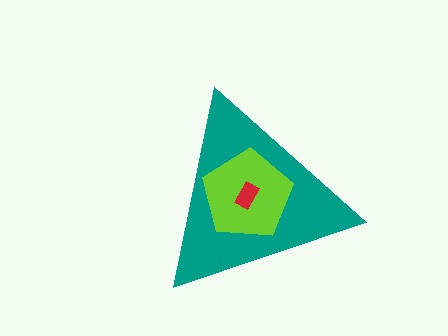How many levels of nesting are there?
3.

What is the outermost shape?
The teal triangle.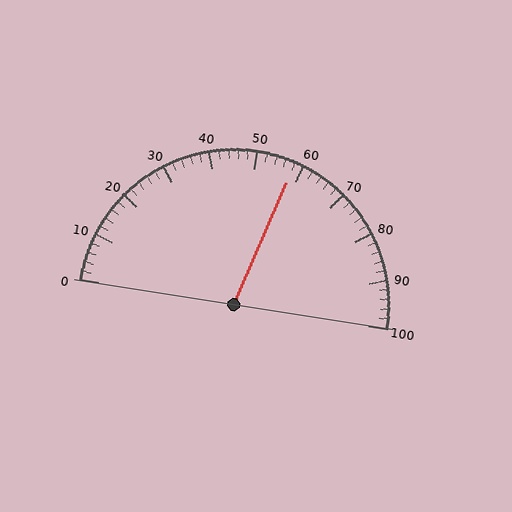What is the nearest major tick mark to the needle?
The nearest major tick mark is 60.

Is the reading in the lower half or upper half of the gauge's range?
The reading is in the upper half of the range (0 to 100).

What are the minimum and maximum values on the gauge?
The gauge ranges from 0 to 100.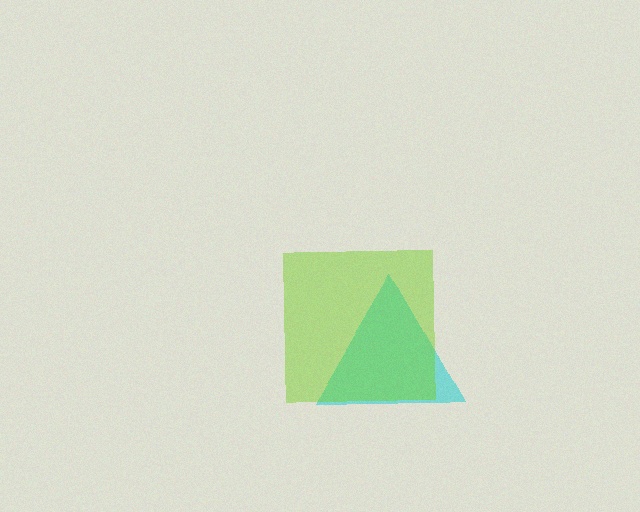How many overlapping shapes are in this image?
There are 2 overlapping shapes in the image.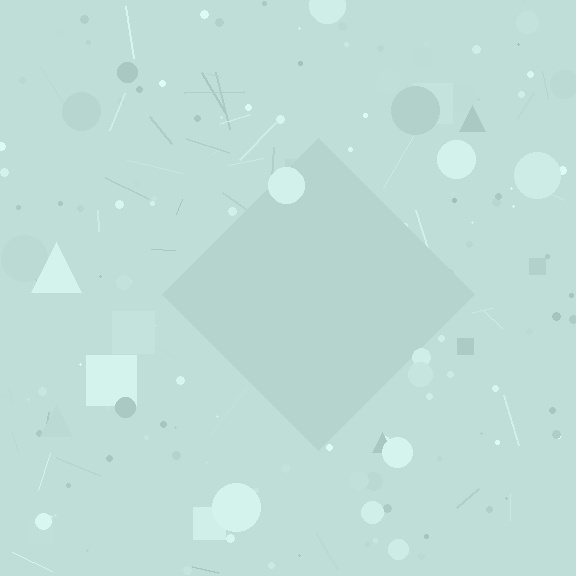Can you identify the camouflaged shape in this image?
The camouflaged shape is a diamond.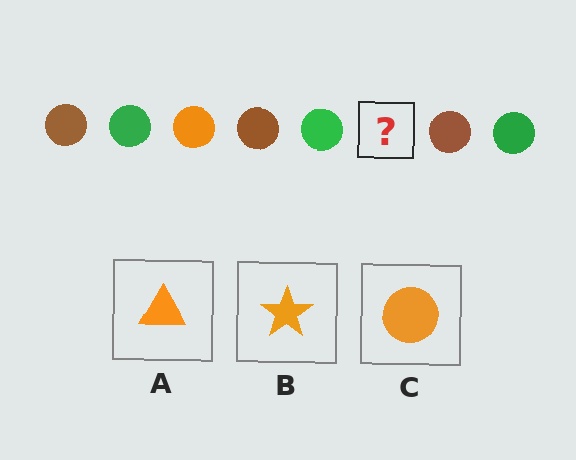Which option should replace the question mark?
Option C.